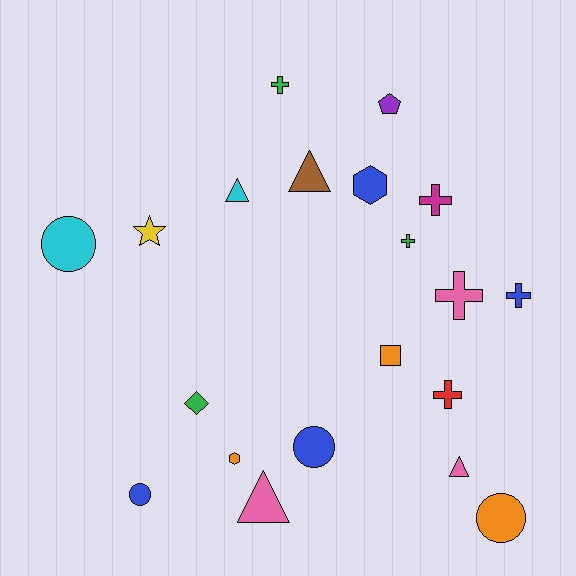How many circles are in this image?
There are 4 circles.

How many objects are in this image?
There are 20 objects.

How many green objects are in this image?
There are 3 green objects.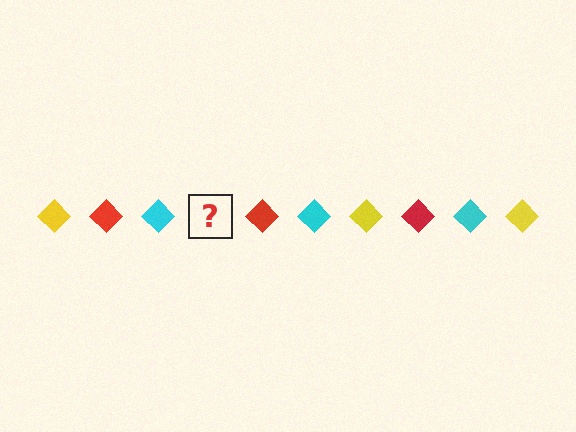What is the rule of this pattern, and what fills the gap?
The rule is that the pattern cycles through yellow, red, cyan diamonds. The gap should be filled with a yellow diamond.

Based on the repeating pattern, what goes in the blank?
The blank should be a yellow diamond.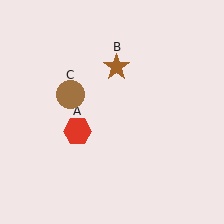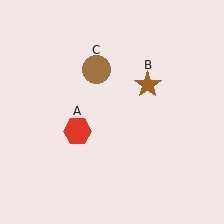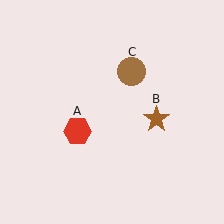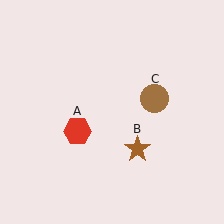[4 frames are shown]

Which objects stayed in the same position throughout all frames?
Red hexagon (object A) remained stationary.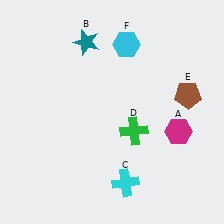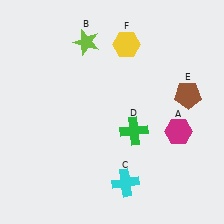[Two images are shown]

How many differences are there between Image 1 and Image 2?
There are 2 differences between the two images.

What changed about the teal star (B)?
In Image 1, B is teal. In Image 2, it changed to lime.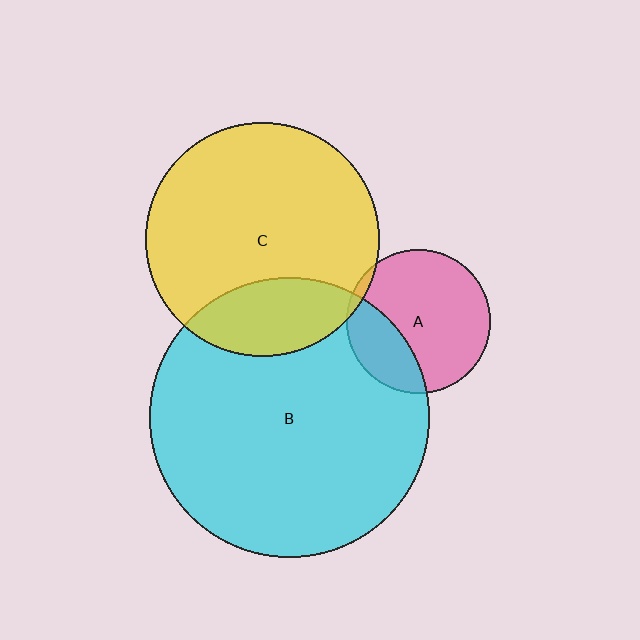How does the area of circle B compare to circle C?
Approximately 1.4 times.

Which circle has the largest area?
Circle B (cyan).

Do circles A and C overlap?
Yes.